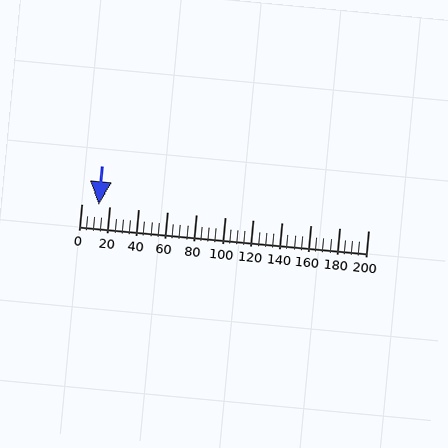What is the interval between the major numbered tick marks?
The major tick marks are spaced 20 units apart.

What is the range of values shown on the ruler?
The ruler shows values from 0 to 200.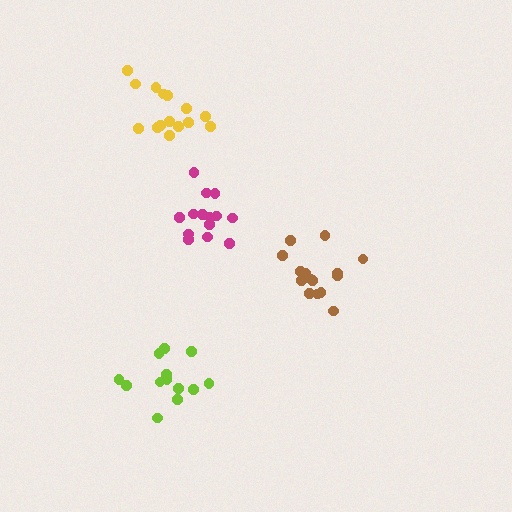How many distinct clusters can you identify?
There are 4 distinct clusters.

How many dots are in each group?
Group 1: 15 dots, Group 2: 15 dots, Group 3: 15 dots, Group 4: 13 dots (58 total).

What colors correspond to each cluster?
The clusters are colored: brown, magenta, yellow, lime.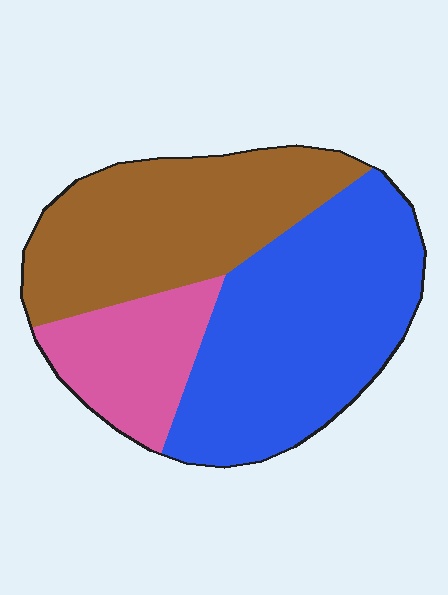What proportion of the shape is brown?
Brown covers around 35% of the shape.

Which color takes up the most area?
Blue, at roughly 45%.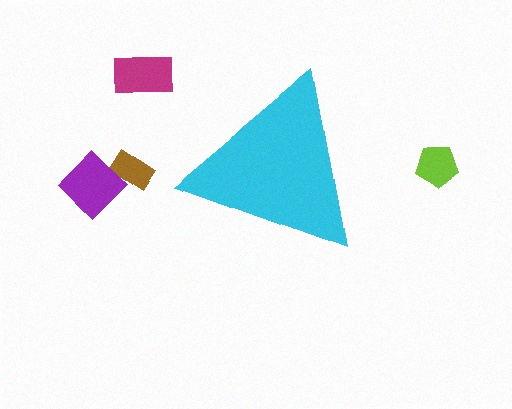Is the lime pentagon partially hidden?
No, the lime pentagon is fully visible.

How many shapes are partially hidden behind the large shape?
0 shapes are partially hidden.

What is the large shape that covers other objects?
A cyan triangle.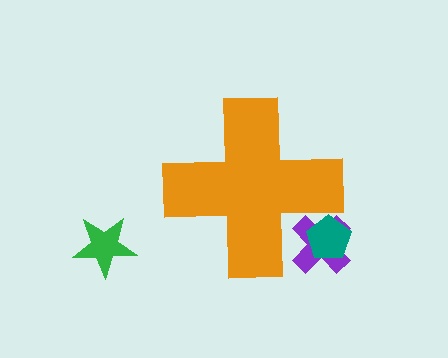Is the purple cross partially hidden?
Yes, the purple cross is partially hidden behind the orange cross.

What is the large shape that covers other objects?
An orange cross.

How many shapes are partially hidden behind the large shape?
2 shapes are partially hidden.